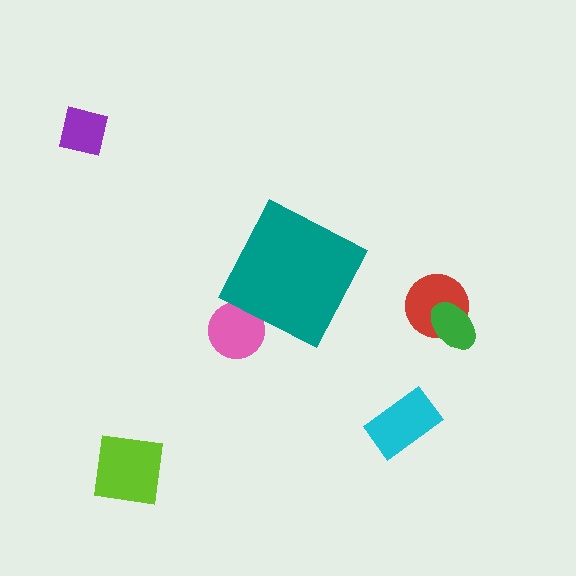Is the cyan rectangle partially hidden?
No, the cyan rectangle is fully visible.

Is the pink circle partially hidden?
Yes, the pink circle is partially hidden behind the teal diamond.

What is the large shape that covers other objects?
A teal diamond.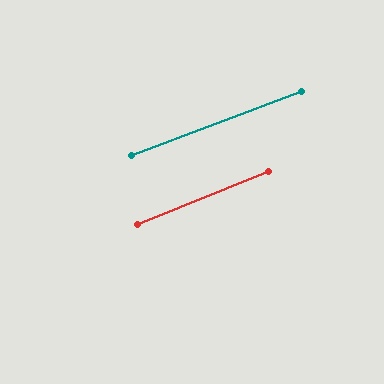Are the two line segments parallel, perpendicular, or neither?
Parallel — their directions differ by only 1.2°.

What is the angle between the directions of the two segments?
Approximately 1 degree.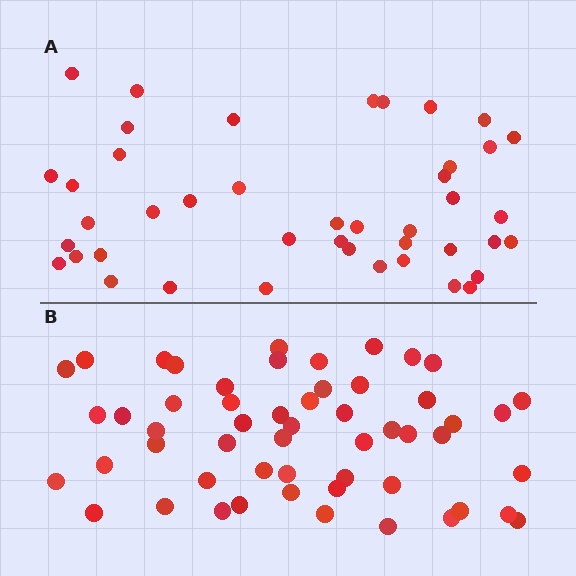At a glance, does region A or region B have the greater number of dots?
Region B (the bottom region) has more dots.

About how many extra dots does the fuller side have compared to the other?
Region B has roughly 12 or so more dots than region A.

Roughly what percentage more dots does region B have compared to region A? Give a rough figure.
About 25% more.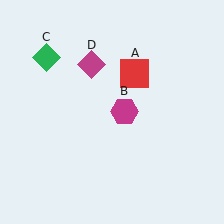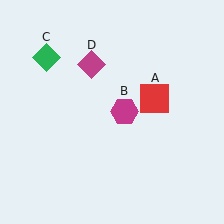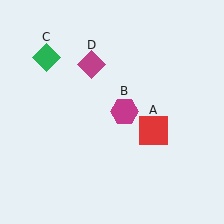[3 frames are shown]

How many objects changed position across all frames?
1 object changed position: red square (object A).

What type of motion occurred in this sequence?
The red square (object A) rotated clockwise around the center of the scene.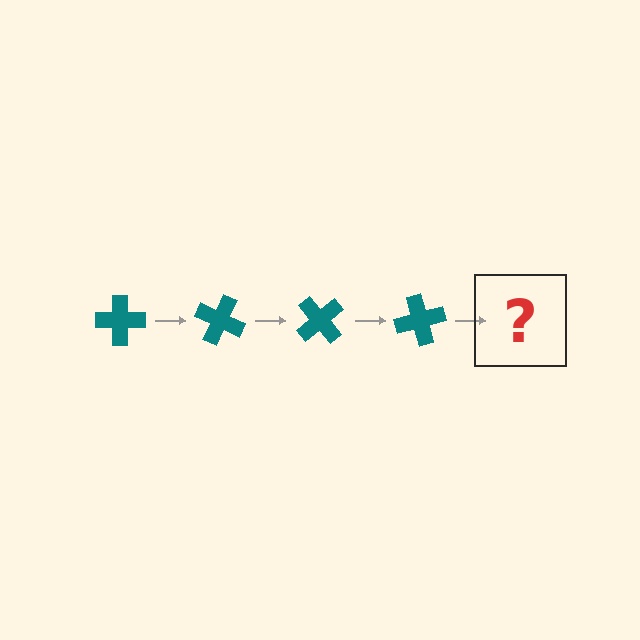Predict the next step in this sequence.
The next step is a teal cross rotated 100 degrees.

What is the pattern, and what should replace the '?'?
The pattern is that the cross rotates 25 degrees each step. The '?' should be a teal cross rotated 100 degrees.